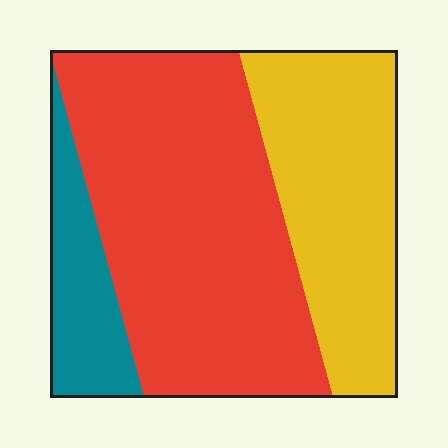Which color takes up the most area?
Red, at roughly 55%.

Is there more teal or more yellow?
Yellow.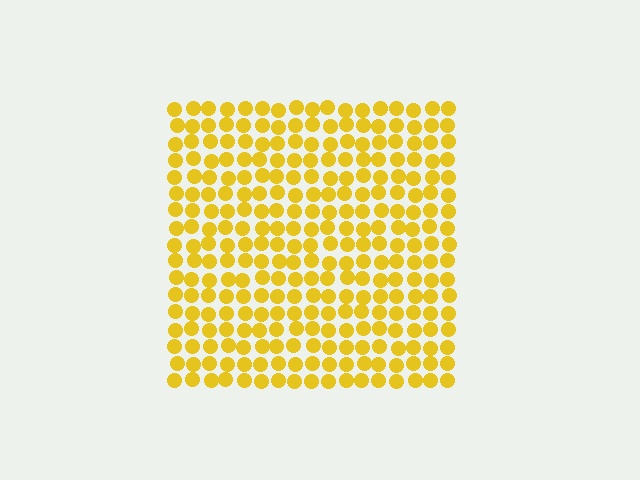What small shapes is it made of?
It is made of small circles.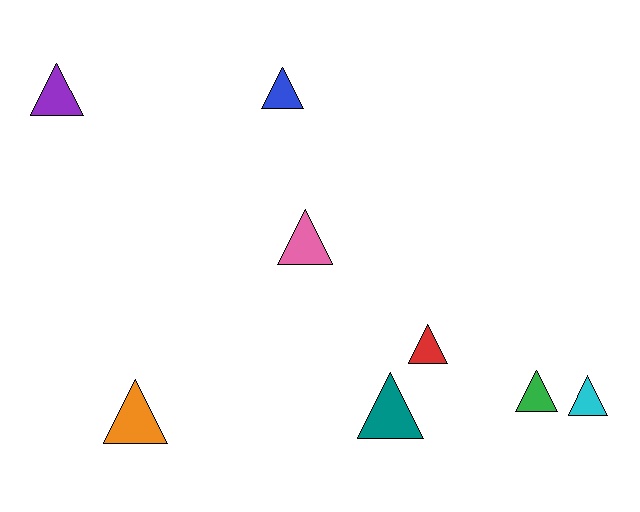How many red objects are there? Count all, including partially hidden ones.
There is 1 red object.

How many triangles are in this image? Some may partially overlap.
There are 8 triangles.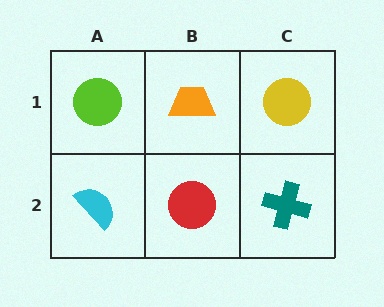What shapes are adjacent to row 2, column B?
An orange trapezoid (row 1, column B), a cyan semicircle (row 2, column A), a teal cross (row 2, column C).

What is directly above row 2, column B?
An orange trapezoid.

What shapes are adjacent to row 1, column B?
A red circle (row 2, column B), a lime circle (row 1, column A), a yellow circle (row 1, column C).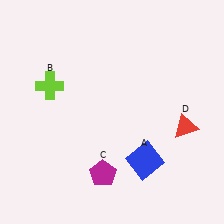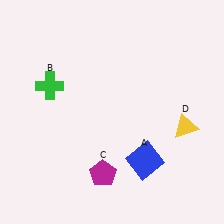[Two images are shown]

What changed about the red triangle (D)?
In Image 1, D is red. In Image 2, it changed to yellow.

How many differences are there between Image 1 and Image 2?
There are 2 differences between the two images.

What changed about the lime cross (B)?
In Image 1, B is lime. In Image 2, it changed to green.